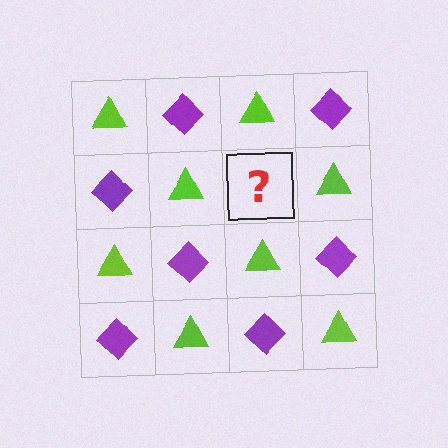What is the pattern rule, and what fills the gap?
The rule is that it alternates lime triangle and purple diamond in a checkerboard pattern. The gap should be filled with a purple diamond.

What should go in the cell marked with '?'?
The missing cell should contain a purple diamond.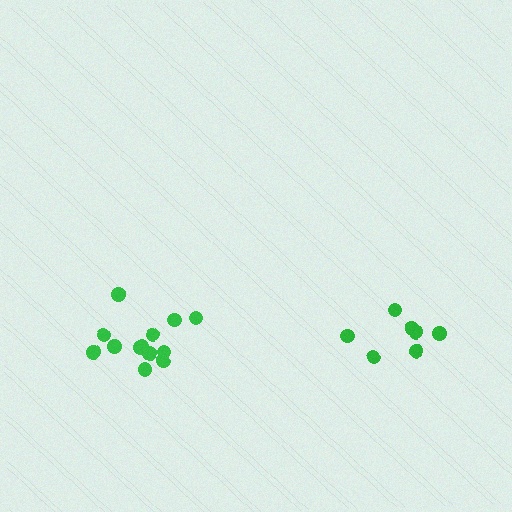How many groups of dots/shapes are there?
There are 2 groups.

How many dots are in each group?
Group 1: 13 dots, Group 2: 7 dots (20 total).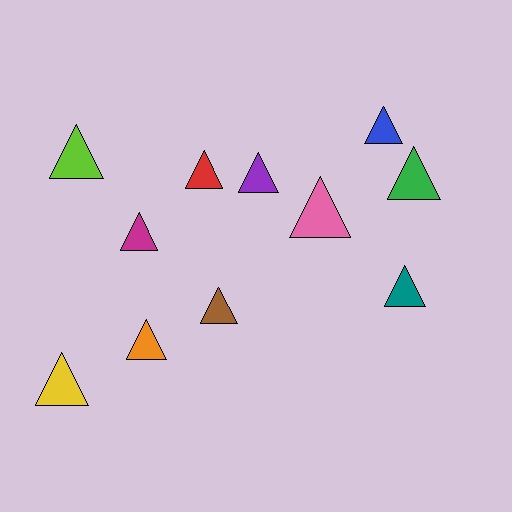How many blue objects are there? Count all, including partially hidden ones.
There is 1 blue object.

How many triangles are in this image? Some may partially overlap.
There are 11 triangles.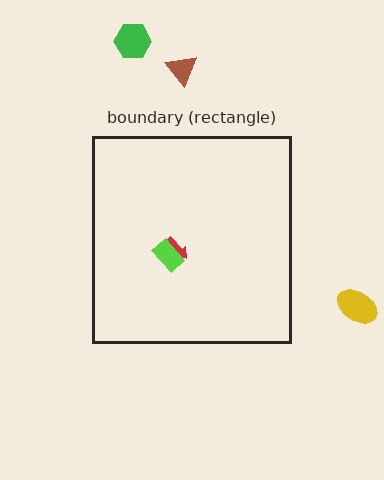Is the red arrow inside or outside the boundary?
Inside.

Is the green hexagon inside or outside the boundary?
Outside.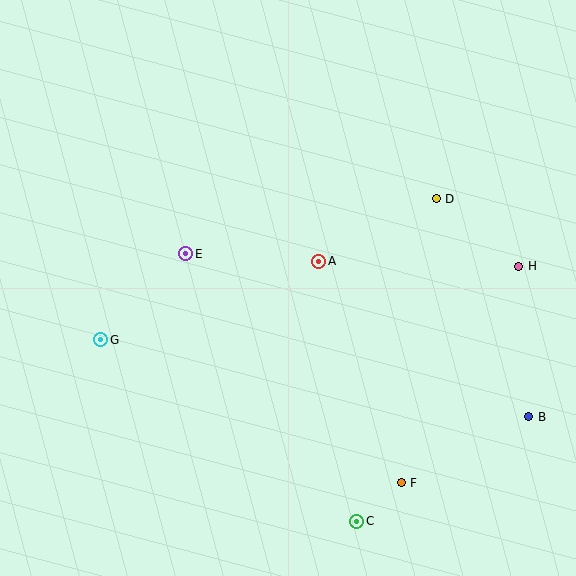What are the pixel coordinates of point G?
Point G is at (101, 340).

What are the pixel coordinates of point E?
Point E is at (186, 254).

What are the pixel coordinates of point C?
Point C is at (357, 521).